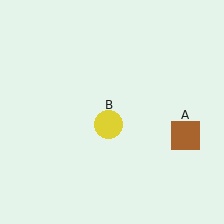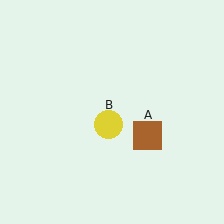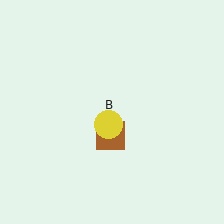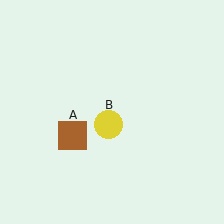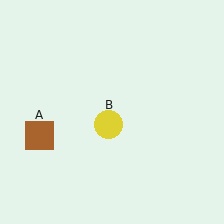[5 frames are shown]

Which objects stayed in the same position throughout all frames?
Yellow circle (object B) remained stationary.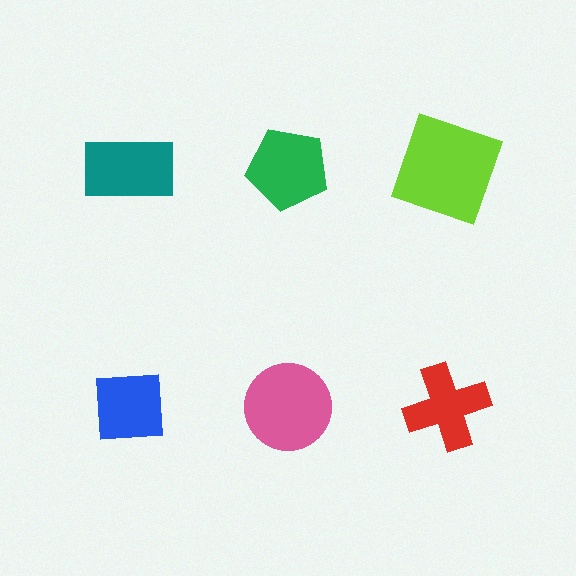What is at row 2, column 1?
A blue square.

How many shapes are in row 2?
3 shapes.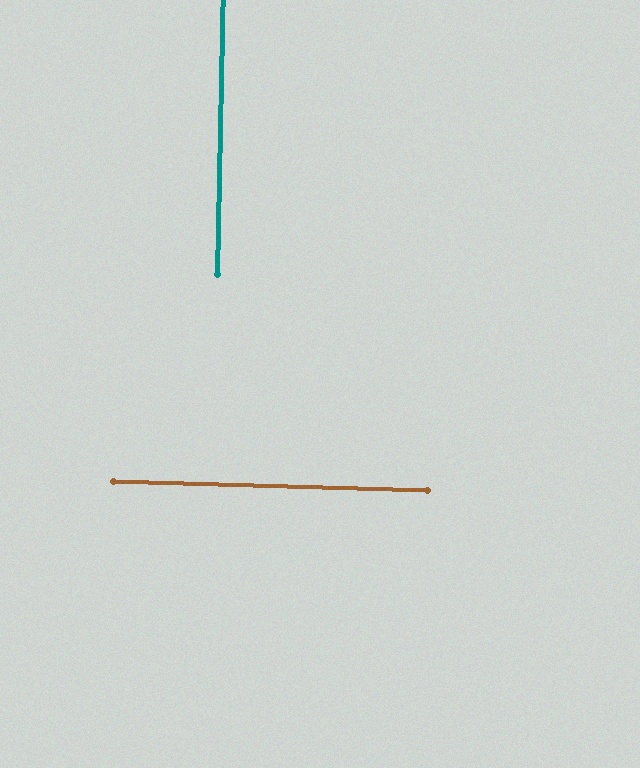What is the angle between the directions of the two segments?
Approximately 90 degrees.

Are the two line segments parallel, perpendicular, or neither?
Perpendicular — they meet at approximately 90°.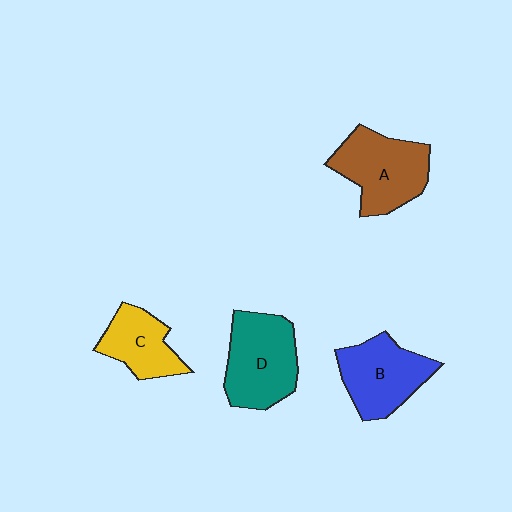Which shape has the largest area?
Shape D (teal).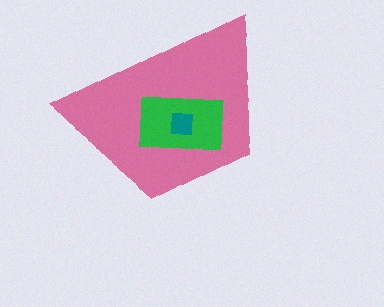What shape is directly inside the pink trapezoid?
The green rectangle.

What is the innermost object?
The teal square.